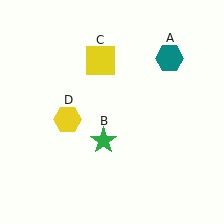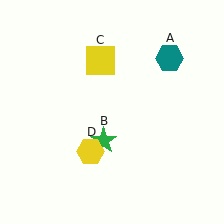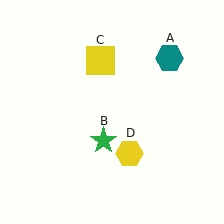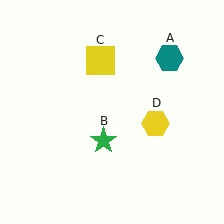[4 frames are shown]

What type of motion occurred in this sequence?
The yellow hexagon (object D) rotated counterclockwise around the center of the scene.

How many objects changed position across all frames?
1 object changed position: yellow hexagon (object D).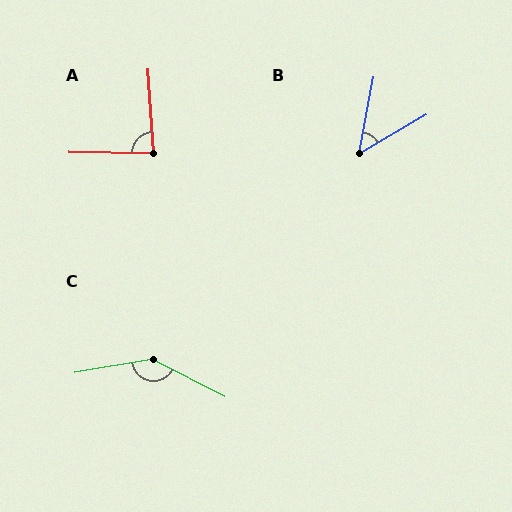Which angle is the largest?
C, at approximately 143 degrees.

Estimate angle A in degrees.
Approximately 86 degrees.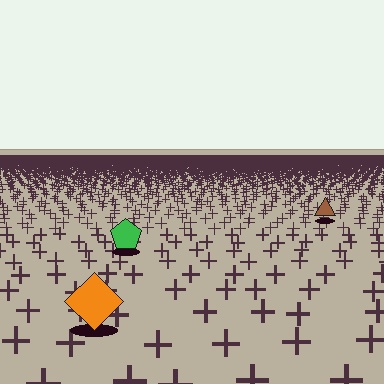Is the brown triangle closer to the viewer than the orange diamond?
No. The orange diamond is closer — you can tell from the texture gradient: the ground texture is coarser near it.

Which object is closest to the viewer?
The orange diamond is closest. The texture marks near it are larger and more spread out.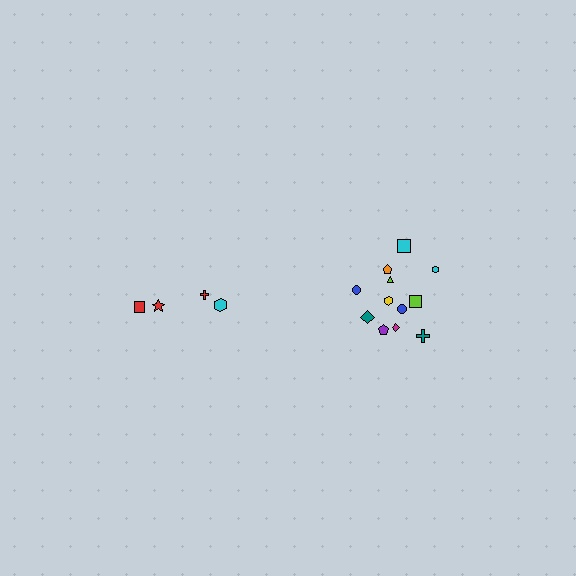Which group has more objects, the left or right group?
The right group.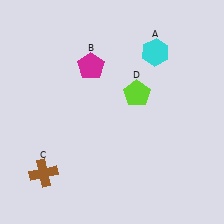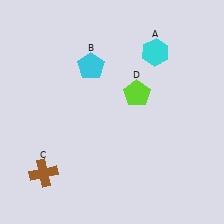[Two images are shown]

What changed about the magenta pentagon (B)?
In Image 1, B is magenta. In Image 2, it changed to cyan.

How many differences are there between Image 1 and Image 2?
There is 1 difference between the two images.